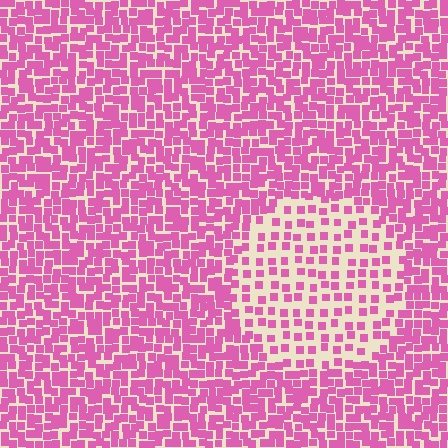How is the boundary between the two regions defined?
The boundary is defined by a change in element density (approximately 2.2x ratio). All elements are the same color, size, and shape.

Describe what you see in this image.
The image contains small pink elements arranged at two different densities. A circle-shaped region is visible where the elements are less densely packed than the surrounding area.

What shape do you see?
I see a circle.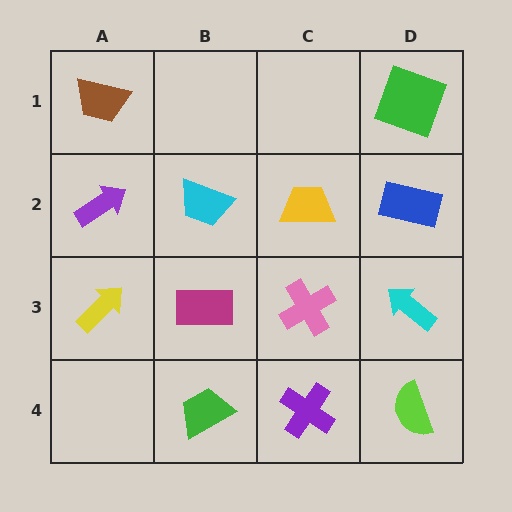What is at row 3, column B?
A magenta rectangle.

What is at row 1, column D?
A green square.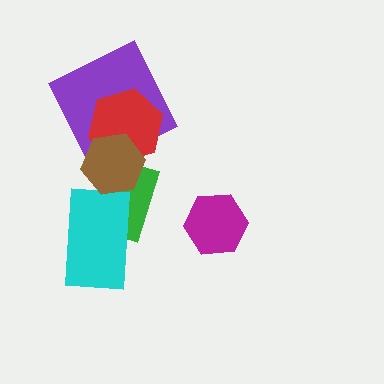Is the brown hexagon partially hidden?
No, no other shape covers it.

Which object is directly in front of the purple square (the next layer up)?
The red hexagon is directly in front of the purple square.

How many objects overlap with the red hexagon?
2 objects overlap with the red hexagon.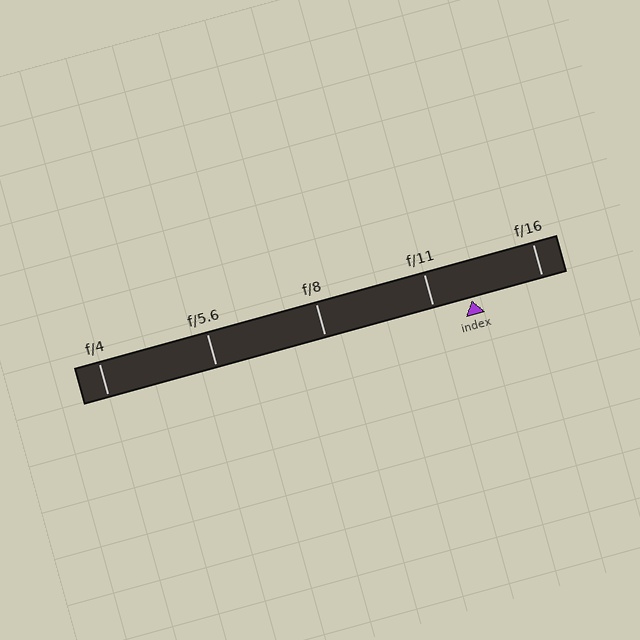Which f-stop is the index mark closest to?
The index mark is closest to f/11.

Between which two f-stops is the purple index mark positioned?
The index mark is between f/11 and f/16.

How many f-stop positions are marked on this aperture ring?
There are 5 f-stop positions marked.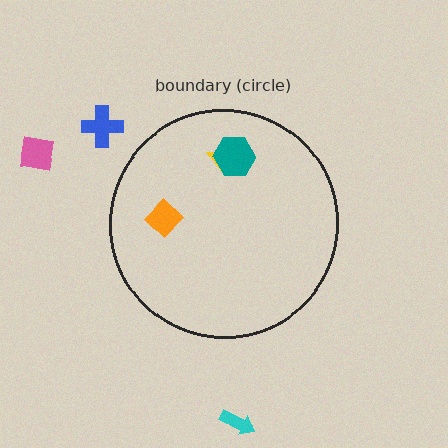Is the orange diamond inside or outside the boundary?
Inside.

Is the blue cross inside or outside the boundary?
Outside.